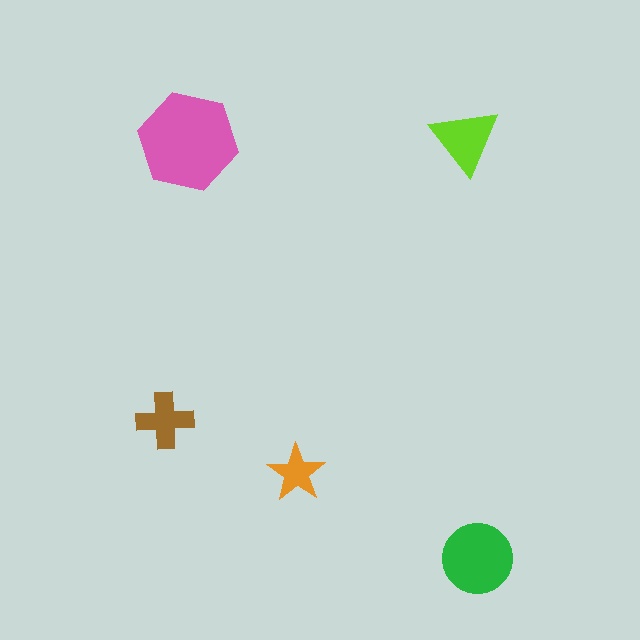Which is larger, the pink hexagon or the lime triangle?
The pink hexagon.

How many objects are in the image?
There are 5 objects in the image.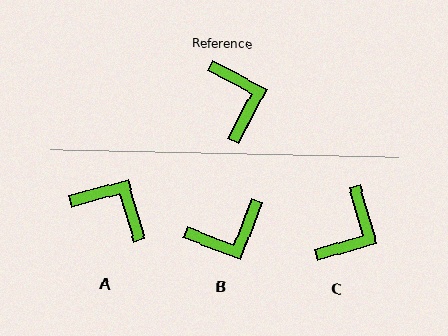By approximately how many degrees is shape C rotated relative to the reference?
Approximately 45 degrees clockwise.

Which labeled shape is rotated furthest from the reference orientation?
B, about 82 degrees away.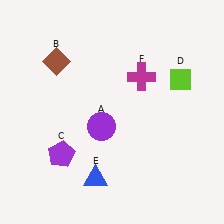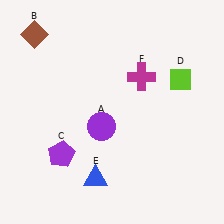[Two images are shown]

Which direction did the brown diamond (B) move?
The brown diamond (B) moved up.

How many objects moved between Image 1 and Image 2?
1 object moved between the two images.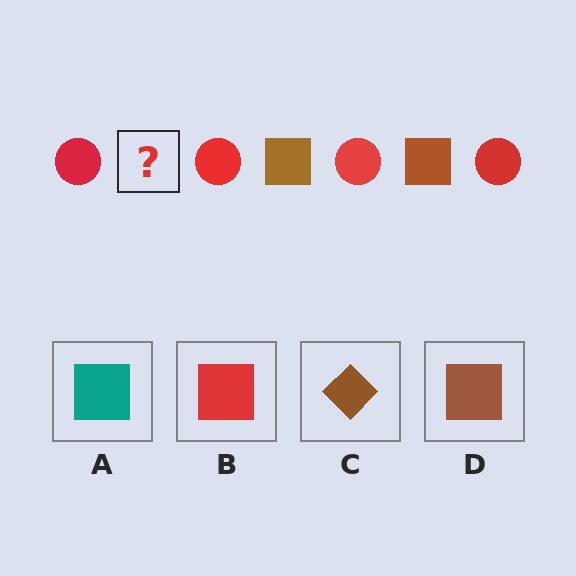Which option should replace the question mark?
Option D.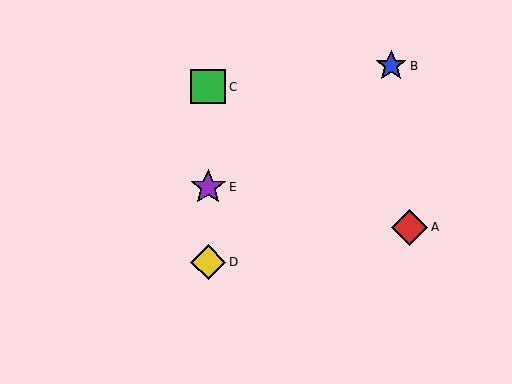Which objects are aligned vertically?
Objects C, D, E are aligned vertically.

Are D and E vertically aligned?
Yes, both are at x≈208.